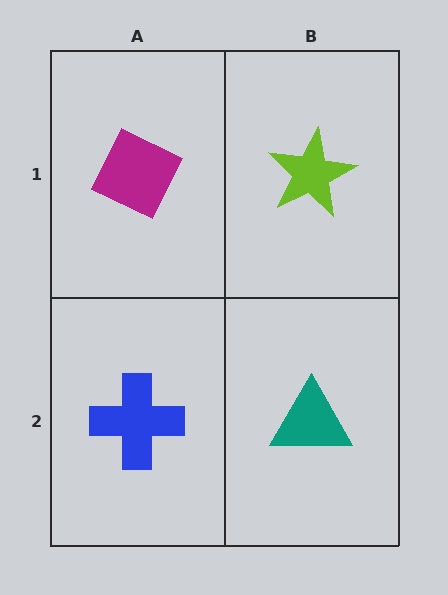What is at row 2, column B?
A teal triangle.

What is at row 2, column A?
A blue cross.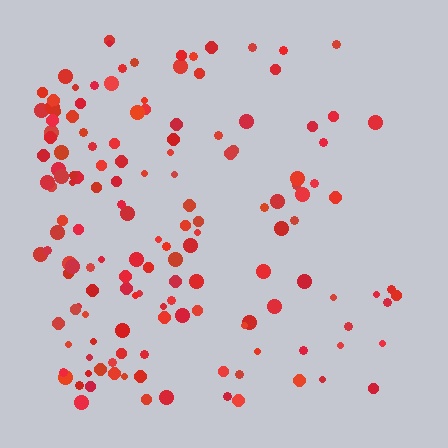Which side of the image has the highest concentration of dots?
The left.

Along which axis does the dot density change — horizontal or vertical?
Horizontal.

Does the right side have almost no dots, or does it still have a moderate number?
Still a moderate number, just noticeably fewer than the left.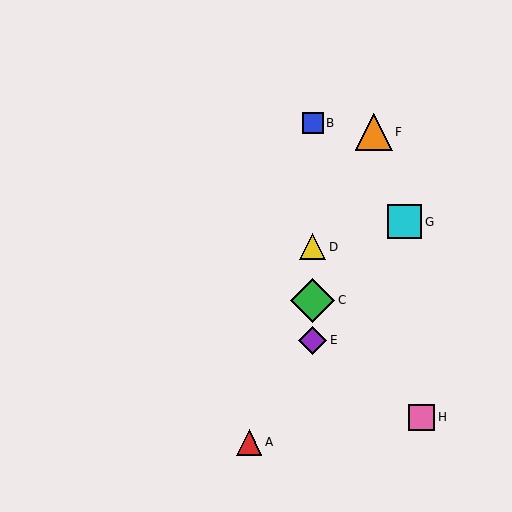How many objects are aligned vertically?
4 objects (B, C, D, E) are aligned vertically.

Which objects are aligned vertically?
Objects B, C, D, E are aligned vertically.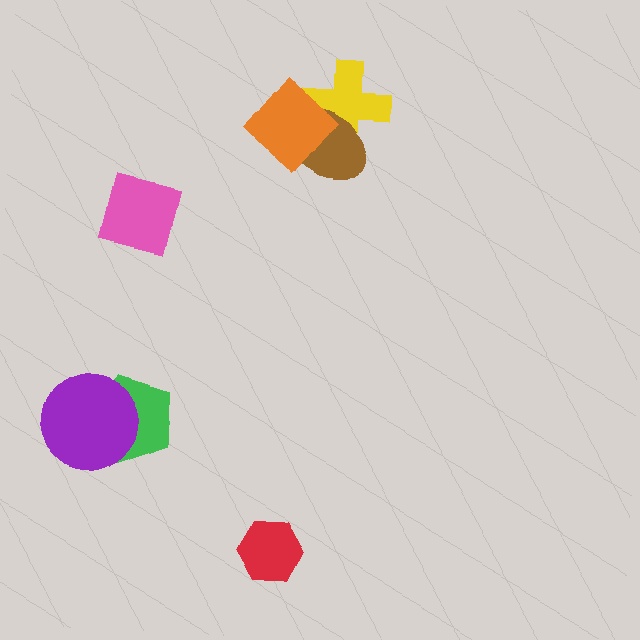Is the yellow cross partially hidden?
Yes, it is partially covered by another shape.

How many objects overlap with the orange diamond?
2 objects overlap with the orange diamond.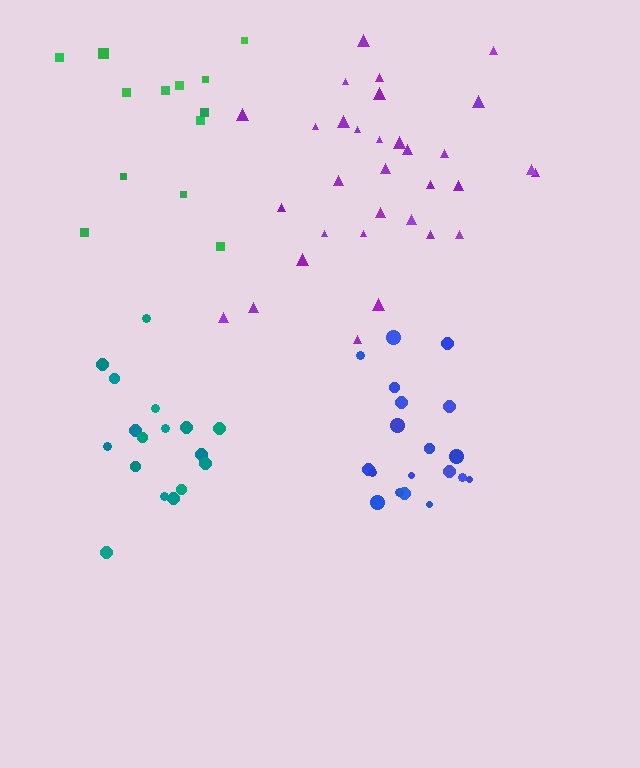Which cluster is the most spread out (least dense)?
Green.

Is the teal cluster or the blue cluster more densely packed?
Blue.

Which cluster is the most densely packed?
Blue.